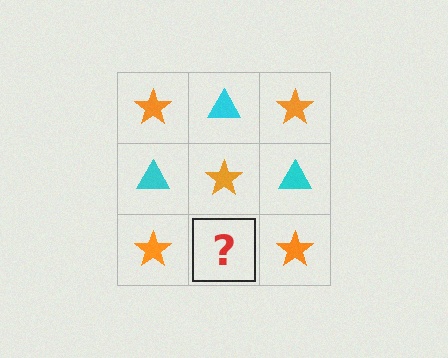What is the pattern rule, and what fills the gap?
The rule is that it alternates orange star and cyan triangle in a checkerboard pattern. The gap should be filled with a cyan triangle.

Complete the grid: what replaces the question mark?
The question mark should be replaced with a cyan triangle.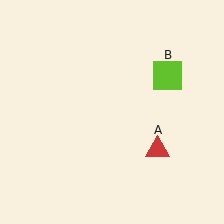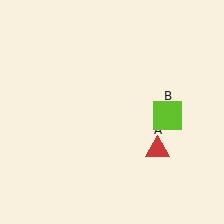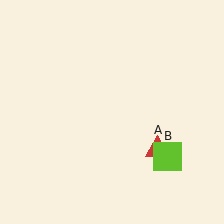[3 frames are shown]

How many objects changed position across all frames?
1 object changed position: lime square (object B).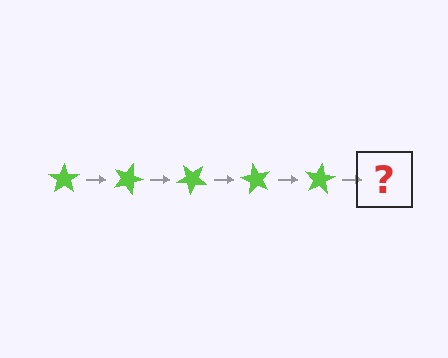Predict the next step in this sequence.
The next step is a lime star rotated 100 degrees.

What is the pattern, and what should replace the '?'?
The pattern is that the star rotates 20 degrees each step. The '?' should be a lime star rotated 100 degrees.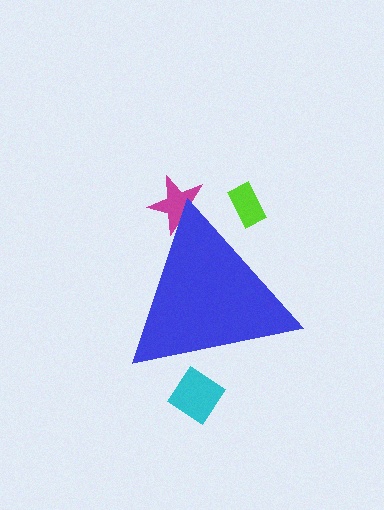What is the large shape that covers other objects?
A blue triangle.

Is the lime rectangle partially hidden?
Yes, the lime rectangle is partially hidden behind the blue triangle.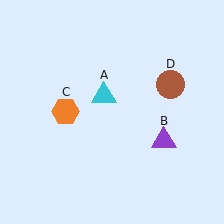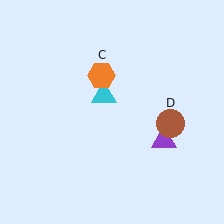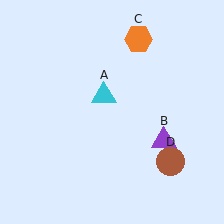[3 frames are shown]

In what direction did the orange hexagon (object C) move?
The orange hexagon (object C) moved up and to the right.